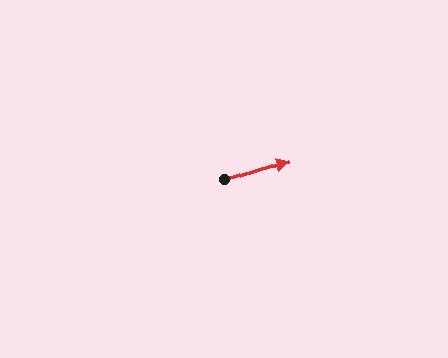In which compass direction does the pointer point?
East.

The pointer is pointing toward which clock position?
Roughly 2 o'clock.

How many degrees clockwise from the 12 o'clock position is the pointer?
Approximately 73 degrees.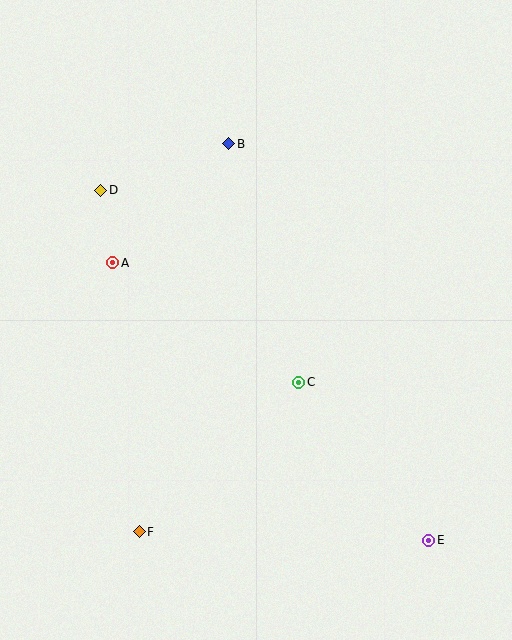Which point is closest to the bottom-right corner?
Point E is closest to the bottom-right corner.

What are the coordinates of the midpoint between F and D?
The midpoint between F and D is at (120, 361).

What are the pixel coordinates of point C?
Point C is at (299, 382).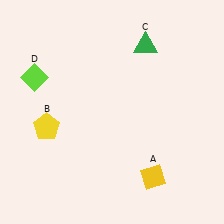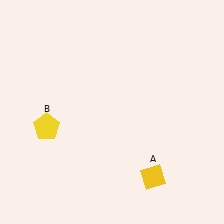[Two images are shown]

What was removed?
The lime diamond (D), the green triangle (C) were removed in Image 2.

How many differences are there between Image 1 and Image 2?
There are 2 differences between the two images.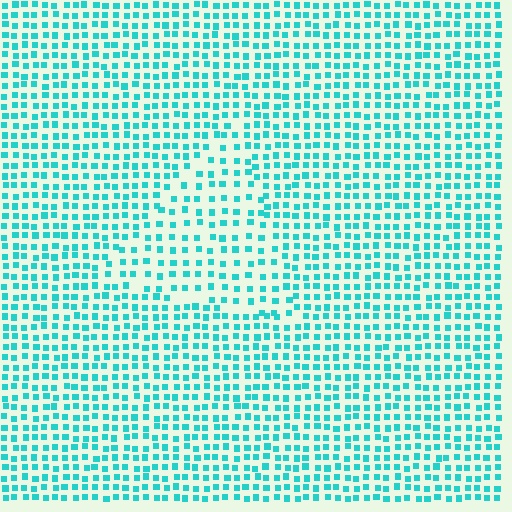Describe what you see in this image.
The image contains small cyan elements arranged at two different densities. A triangle-shaped region is visible where the elements are less densely packed than the surrounding area.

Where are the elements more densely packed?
The elements are more densely packed outside the triangle boundary.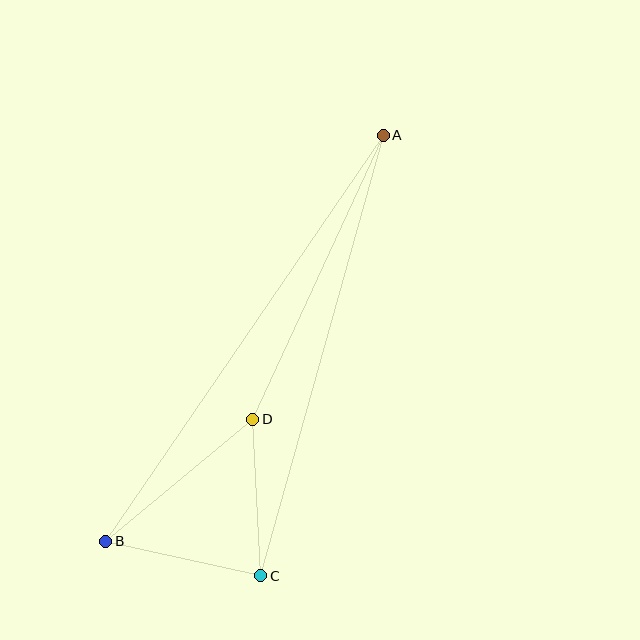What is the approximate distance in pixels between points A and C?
The distance between A and C is approximately 457 pixels.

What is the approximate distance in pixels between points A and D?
The distance between A and D is approximately 313 pixels.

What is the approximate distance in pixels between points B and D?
The distance between B and D is approximately 191 pixels.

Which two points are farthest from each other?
Points A and B are farthest from each other.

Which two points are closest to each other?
Points C and D are closest to each other.